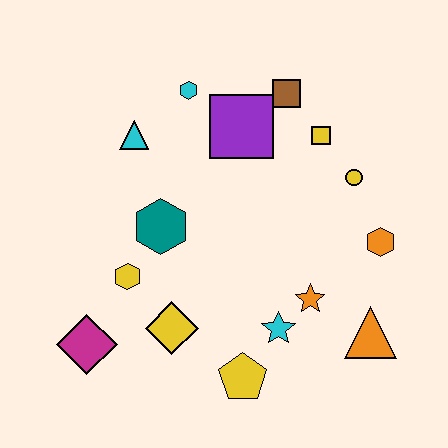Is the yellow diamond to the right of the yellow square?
No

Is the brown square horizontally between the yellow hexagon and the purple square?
No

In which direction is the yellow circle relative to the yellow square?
The yellow circle is below the yellow square.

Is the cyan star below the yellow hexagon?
Yes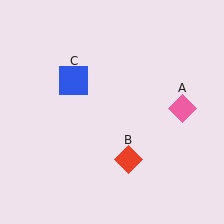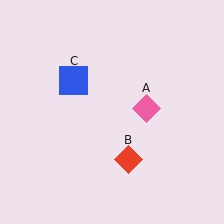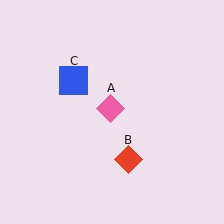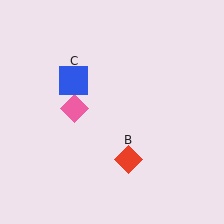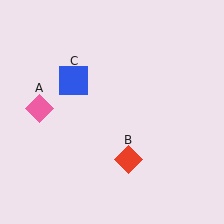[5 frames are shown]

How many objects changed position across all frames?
1 object changed position: pink diamond (object A).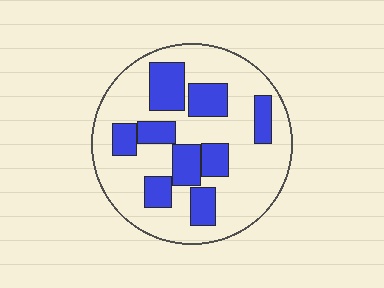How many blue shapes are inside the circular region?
9.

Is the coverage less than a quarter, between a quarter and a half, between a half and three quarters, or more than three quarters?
Between a quarter and a half.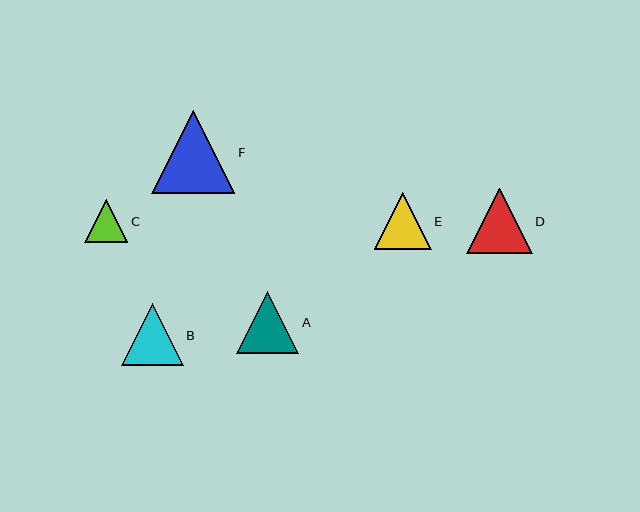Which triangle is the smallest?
Triangle C is the smallest with a size of approximately 43 pixels.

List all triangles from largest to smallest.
From largest to smallest: F, D, A, B, E, C.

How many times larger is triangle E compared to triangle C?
Triangle E is approximately 1.3 times the size of triangle C.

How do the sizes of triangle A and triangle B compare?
Triangle A and triangle B are approximately the same size.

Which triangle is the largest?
Triangle F is the largest with a size of approximately 83 pixels.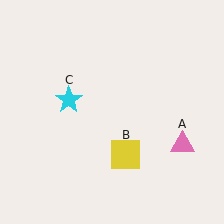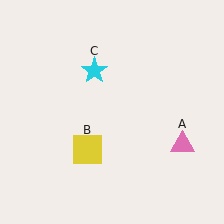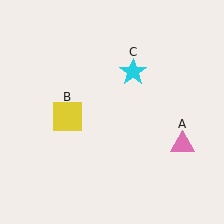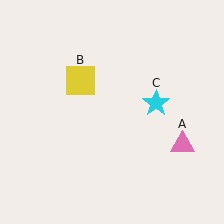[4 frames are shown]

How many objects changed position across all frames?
2 objects changed position: yellow square (object B), cyan star (object C).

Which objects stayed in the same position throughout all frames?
Pink triangle (object A) remained stationary.